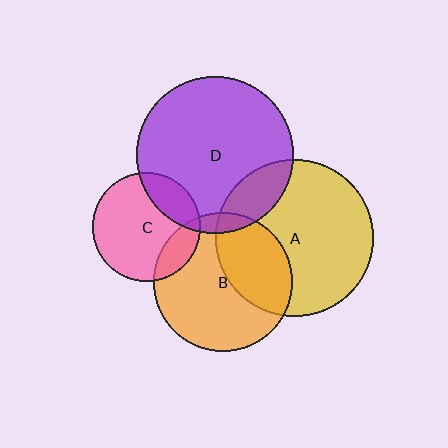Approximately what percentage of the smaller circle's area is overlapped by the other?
Approximately 5%.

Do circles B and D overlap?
Yes.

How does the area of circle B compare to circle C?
Approximately 1.6 times.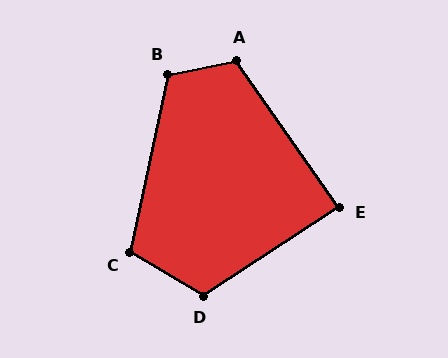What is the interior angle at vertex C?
Approximately 109 degrees (obtuse).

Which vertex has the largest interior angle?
D, at approximately 116 degrees.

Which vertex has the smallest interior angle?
E, at approximately 88 degrees.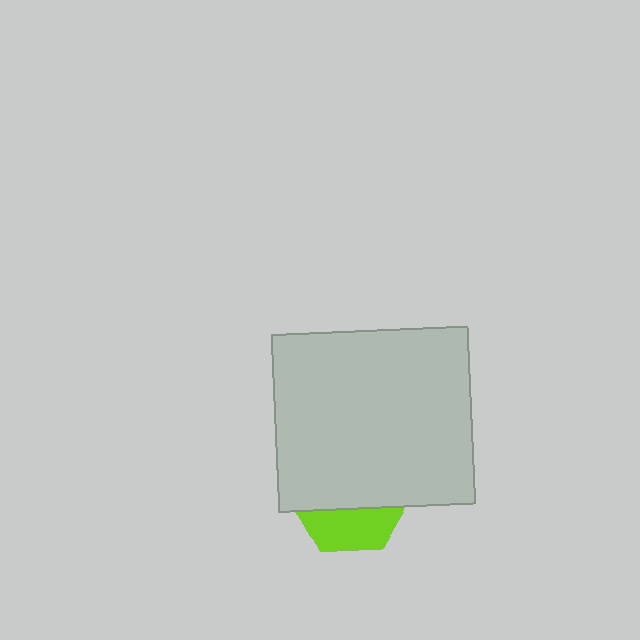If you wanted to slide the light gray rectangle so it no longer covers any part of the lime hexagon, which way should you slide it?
Slide it up — that is the most direct way to separate the two shapes.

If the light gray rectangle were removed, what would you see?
You would see the complete lime hexagon.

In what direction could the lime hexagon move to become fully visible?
The lime hexagon could move down. That would shift it out from behind the light gray rectangle entirely.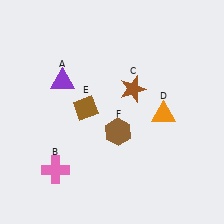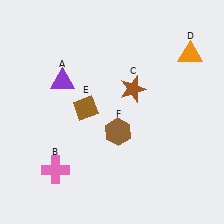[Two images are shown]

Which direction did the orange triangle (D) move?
The orange triangle (D) moved up.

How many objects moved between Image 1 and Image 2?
1 object moved between the two images.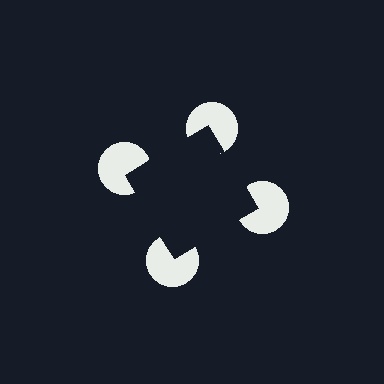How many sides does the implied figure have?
4 sides.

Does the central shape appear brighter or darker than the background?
It typically appears slightly darker than the background, even though no actual brightness change is drawn.